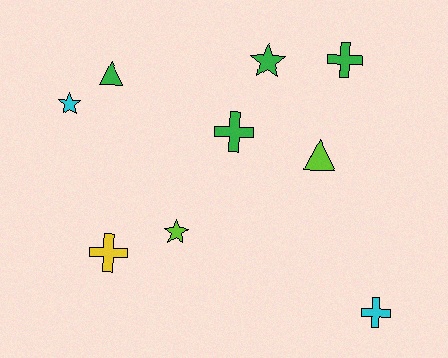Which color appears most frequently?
Green, with 4 objects.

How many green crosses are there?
There are 2 green crosses.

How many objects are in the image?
There are 9 objects.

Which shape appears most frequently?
Cross, with 4 objects.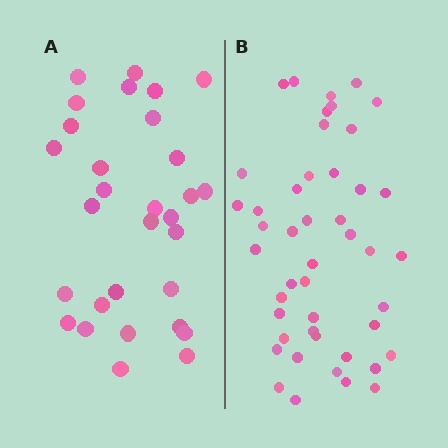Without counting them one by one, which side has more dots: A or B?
Region B (the right region) has more dots.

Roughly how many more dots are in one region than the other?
Region B has approximately 15 more dots than region A.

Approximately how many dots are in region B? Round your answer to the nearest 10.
About 50 dots. (The exact count is 46, which rounds to 50.)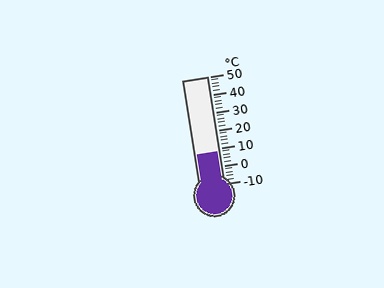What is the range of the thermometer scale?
The thermometer scale ranges from -10°C to 50°C.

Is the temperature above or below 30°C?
The temperature is below 30°C.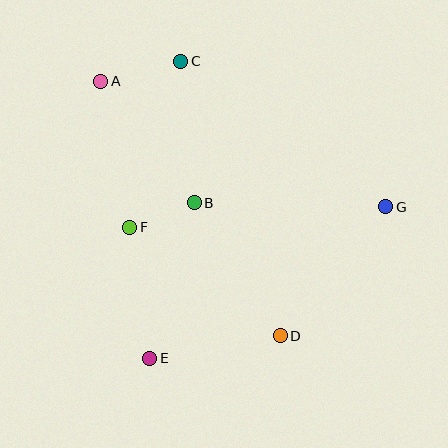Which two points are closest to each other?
Points B and F are closest to each other.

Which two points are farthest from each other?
Points A and G are farthest from each other.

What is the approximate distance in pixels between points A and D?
The distance between A and D is approximately 311 pixels.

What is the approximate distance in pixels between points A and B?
The distance between A and B is approximately 153 pixels.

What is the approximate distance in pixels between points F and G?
The distance between F and G is approximately 257 pixels.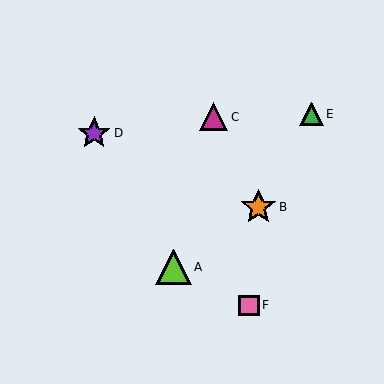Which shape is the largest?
The lime triangle (labeled A) is the largest.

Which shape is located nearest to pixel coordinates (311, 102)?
The green triangle (labeled E) at (312, 114) is nearest to that location.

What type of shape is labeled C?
Shape C is a magenta triangle.